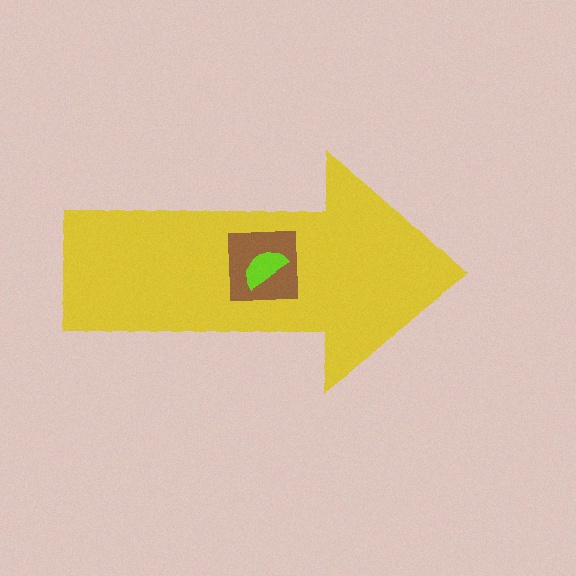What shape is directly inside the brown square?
The lime semicircle.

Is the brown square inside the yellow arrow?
Yes.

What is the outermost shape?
The yellow arrow.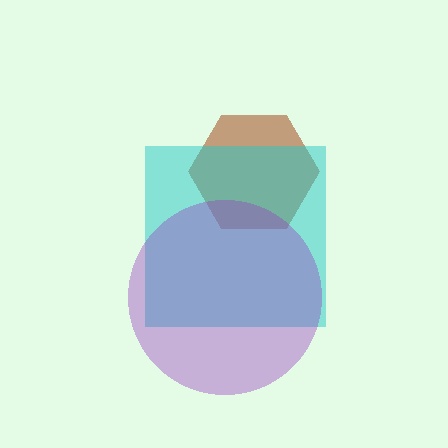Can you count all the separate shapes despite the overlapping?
Yes, there are 3 separate shapes.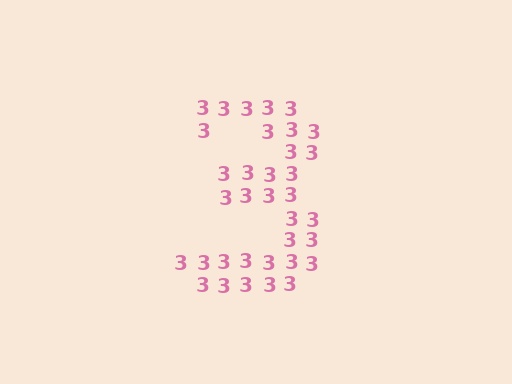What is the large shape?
The large shape is the digit 3.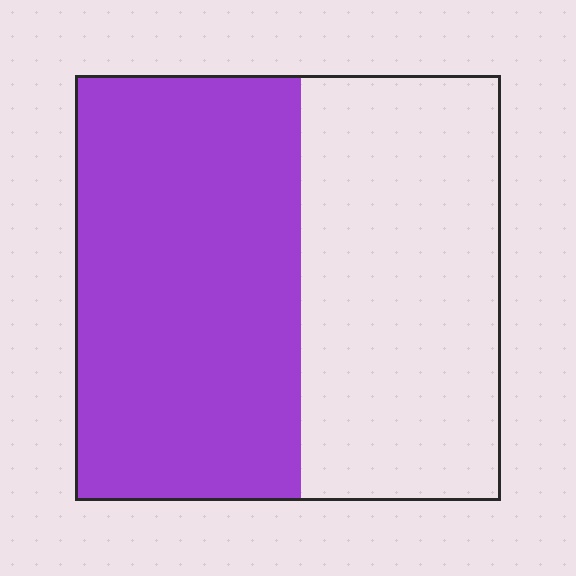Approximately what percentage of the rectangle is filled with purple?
Approximately 55%.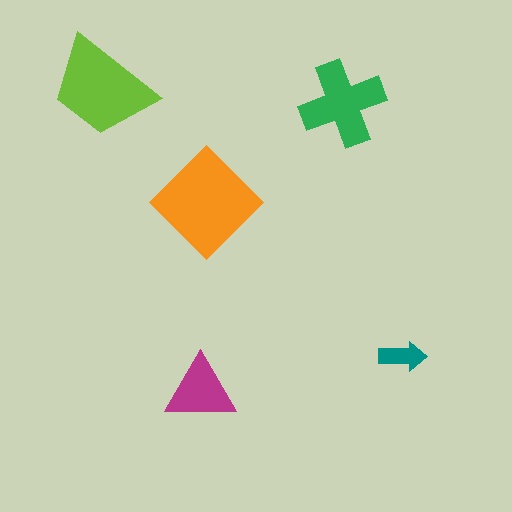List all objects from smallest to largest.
The teal arrow, the magenta triangle, the green cross, the lime trapezoid, the orange diamond.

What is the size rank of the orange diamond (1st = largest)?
1st.